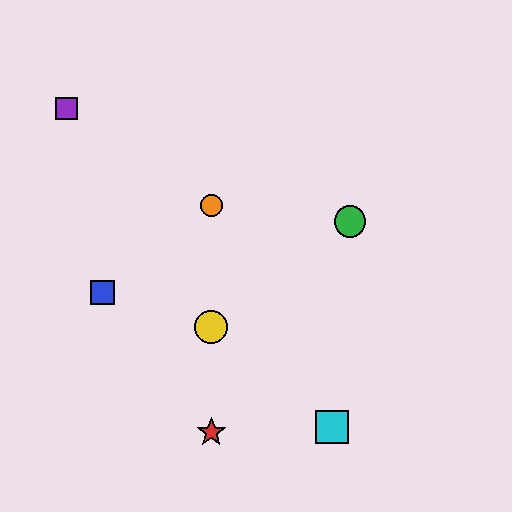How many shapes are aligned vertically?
3 shapes (the red star, the yellow circle, the orange circle) are aligned vertically.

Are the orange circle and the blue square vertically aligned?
No, the orange circle is at x≈211 and the blue square is at x≈102.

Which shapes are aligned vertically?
The red star, the yellow circle, the orange circle are aligned vertically.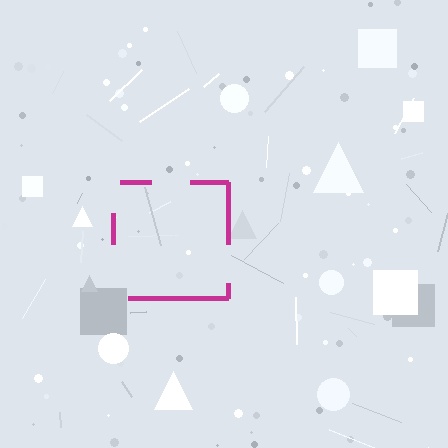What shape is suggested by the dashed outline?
The dashed outline suggests a square.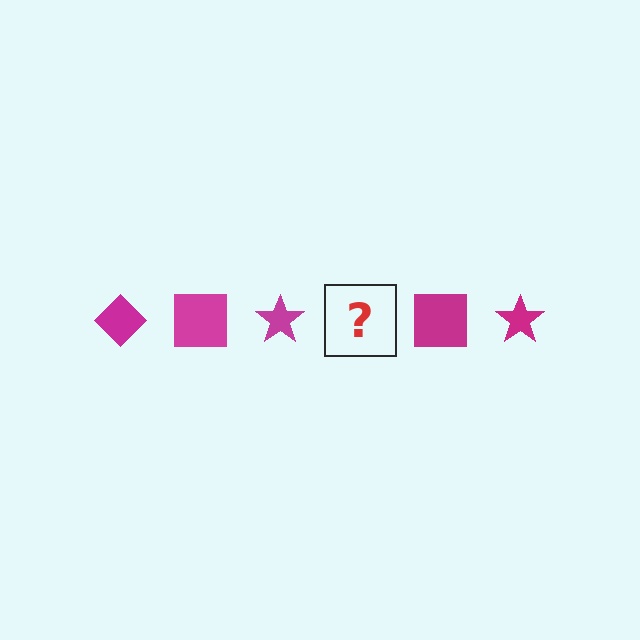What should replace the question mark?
The question mark should be replaced with a magenta diamond.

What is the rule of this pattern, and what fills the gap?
The rule is that the pattern cycles through diamond, square, star shapes in magenta. The gap should be filled with a magenta diamond.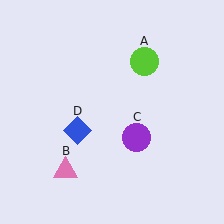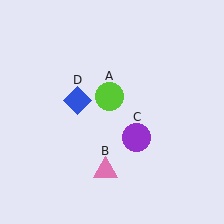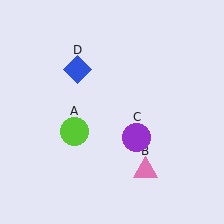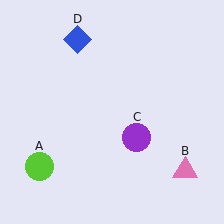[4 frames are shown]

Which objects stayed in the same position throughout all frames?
Purple circle (object C) remained stationary.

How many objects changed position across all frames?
3 objects changed position: lime circle (object A), pink triangle (object B), blue diamond (object D).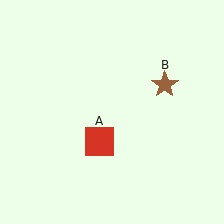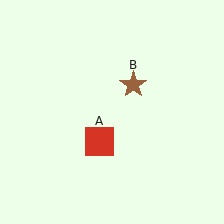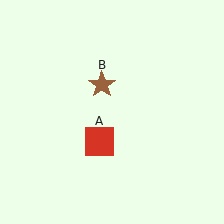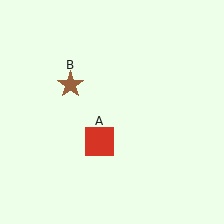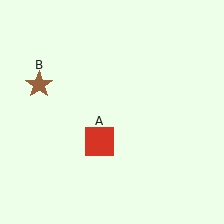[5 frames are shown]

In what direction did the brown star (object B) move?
The brown star (object B) moved left.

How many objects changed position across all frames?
1 object changed position: brown star (object B).